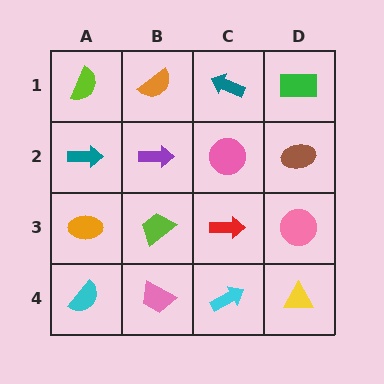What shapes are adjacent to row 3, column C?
A pink circle (row 2, column C), a cyan arrow (row 4, column C), a lime trapezoid (row 3, column B), a pink circle (row 3, column D).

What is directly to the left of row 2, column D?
A pink circle.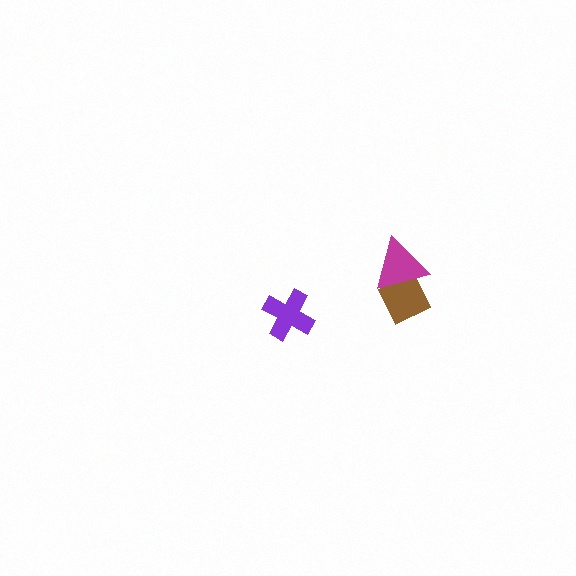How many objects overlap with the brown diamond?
1 object overlaps with the brown diamond.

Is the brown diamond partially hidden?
Yes, it is partially covered by another shape.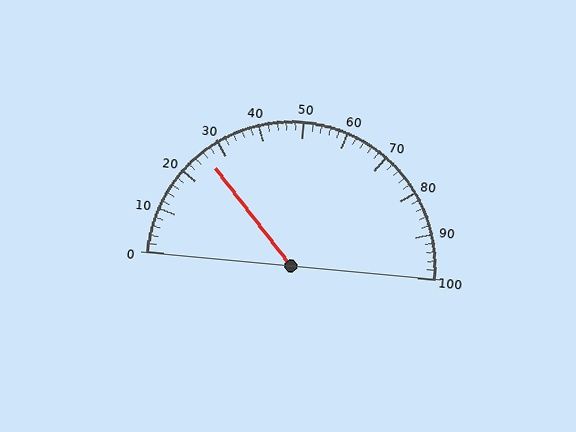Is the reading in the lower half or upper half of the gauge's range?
The reading is in the lower half of the range (0 to 100).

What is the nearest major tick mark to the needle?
The nearest major tick mark is 30.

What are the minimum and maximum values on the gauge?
The gauge ranges from 0 to 100.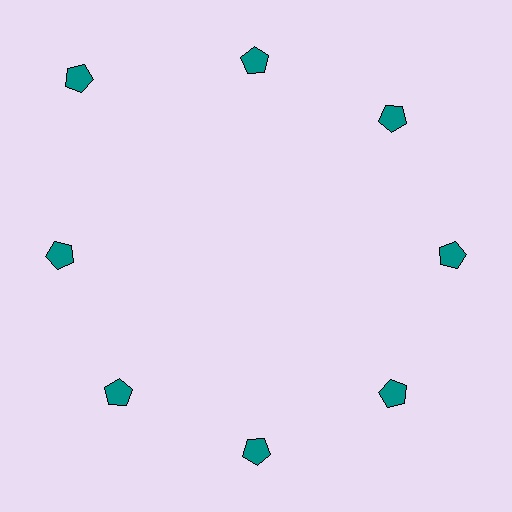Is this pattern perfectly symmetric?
No. The 8 teal pentagons are arranged in a ring, but one element near the 10 o'clock position is pushed outward from the center, breaking the 8-fold rotational symmetry.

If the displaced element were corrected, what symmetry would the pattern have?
It would have 8-fold rotational symmetry — the pattern would map onto itself every 45 degrees.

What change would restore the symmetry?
The symmetry would be restored by moving it inward, back onto the ring so that all 8 pentagons sit at equal angles and equal distance from the center.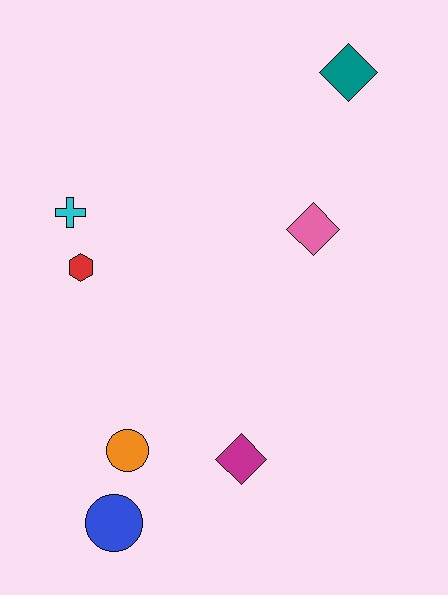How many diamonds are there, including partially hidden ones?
There are 3 diamonds.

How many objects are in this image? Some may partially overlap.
There are 7 objects.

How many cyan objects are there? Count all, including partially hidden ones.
There is 1 cyan object.